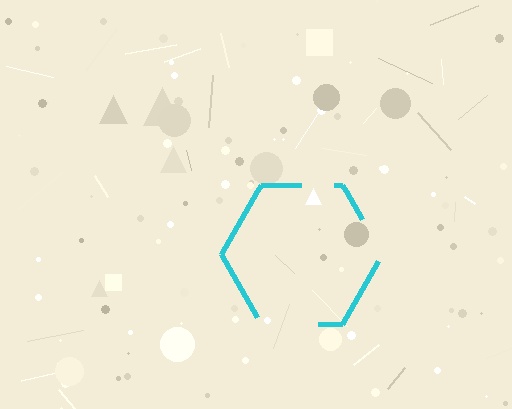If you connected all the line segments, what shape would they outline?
They would outline a hexagon.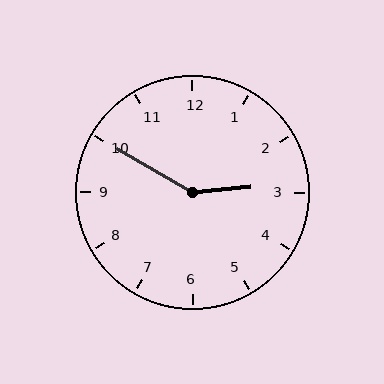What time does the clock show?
2:50.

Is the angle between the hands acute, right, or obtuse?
It is obtuse.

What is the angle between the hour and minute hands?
Approximately 145 degrees.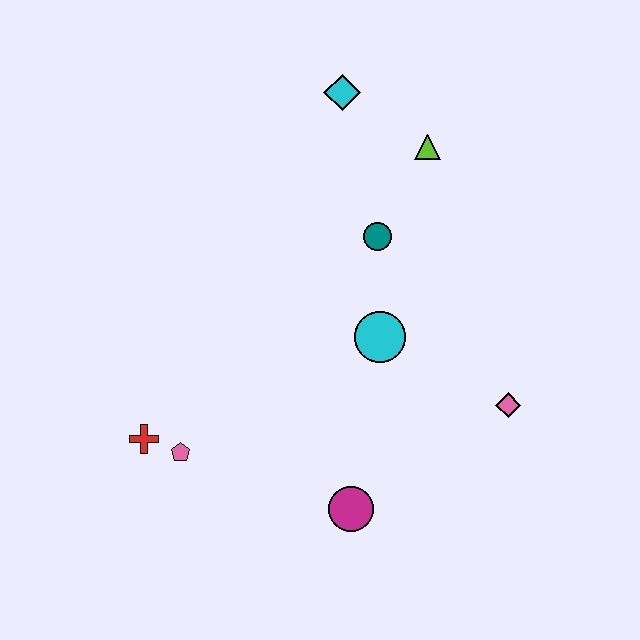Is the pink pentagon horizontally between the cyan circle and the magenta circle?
No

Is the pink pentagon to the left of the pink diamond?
Yes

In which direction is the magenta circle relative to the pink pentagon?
The magenta circle is to the right of the pink pentagon.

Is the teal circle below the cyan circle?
No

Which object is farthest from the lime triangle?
The red cross is farthest from the lime triangle.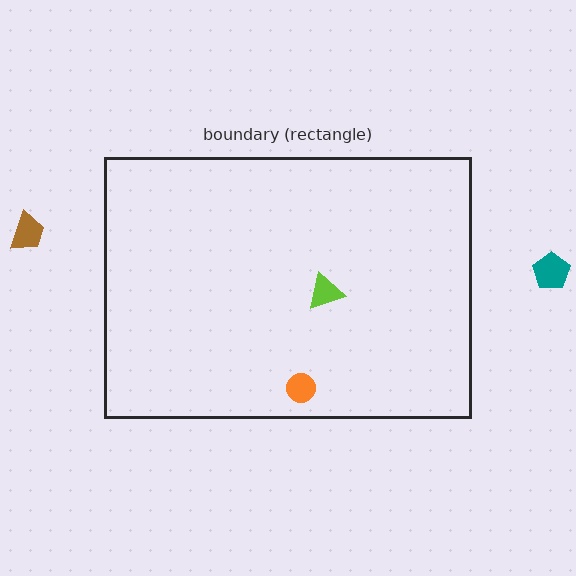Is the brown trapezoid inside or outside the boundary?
Outside.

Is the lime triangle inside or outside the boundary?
Inside.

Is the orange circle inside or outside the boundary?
Inside.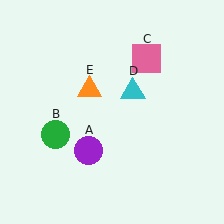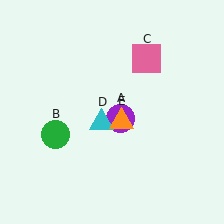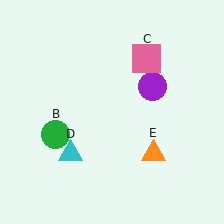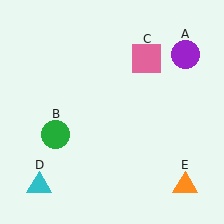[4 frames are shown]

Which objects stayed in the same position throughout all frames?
Green circle (object B) and pink square (object C) remained stationary.